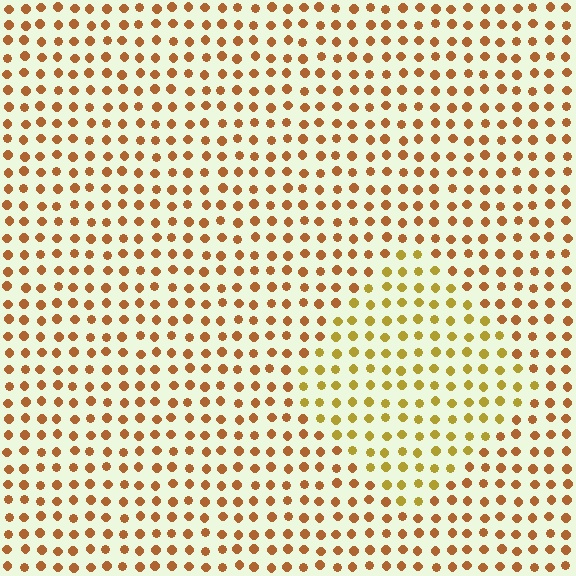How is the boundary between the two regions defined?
The boundary is defined purely by a slight shift in hue (about 28 degrees). Spacing, size, and orientation are identical on both sides.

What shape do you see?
I see a diamond.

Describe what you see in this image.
The image is filled with small brown elements in a uniform arrangement. A diamond-shaped region is visible where the elements are tinted to a slightly different hue, forming a subtle color boundary.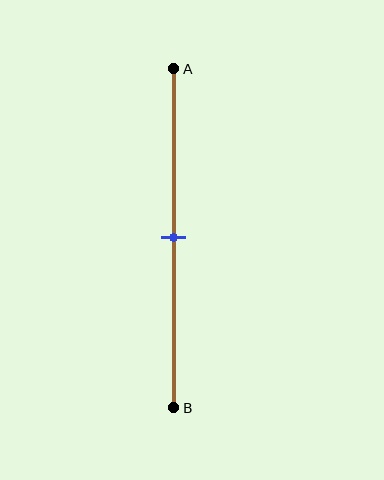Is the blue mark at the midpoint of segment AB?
Yes, the mark is approximately at the midpoint.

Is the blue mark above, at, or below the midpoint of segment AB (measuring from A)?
The blue mark is approximately at the midpoint of segment AB.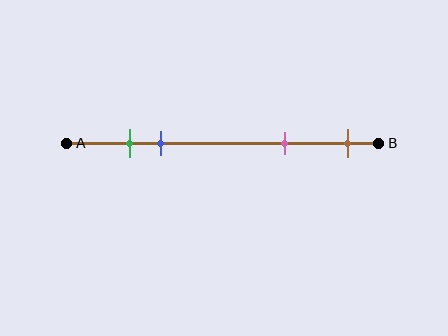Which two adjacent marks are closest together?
The green and blue marks are the closest adjacent pair.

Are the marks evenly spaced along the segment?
No, the marks are not evenly spaced.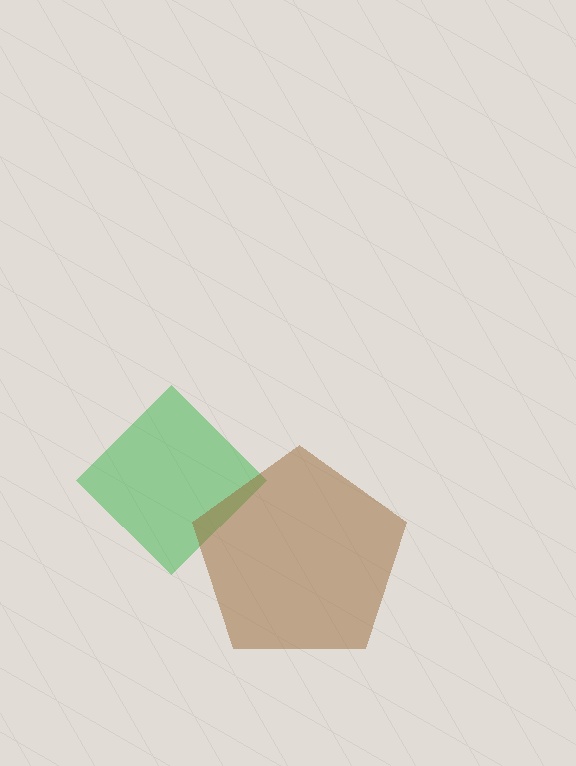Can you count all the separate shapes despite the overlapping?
Yes, there are 2 separate shapes.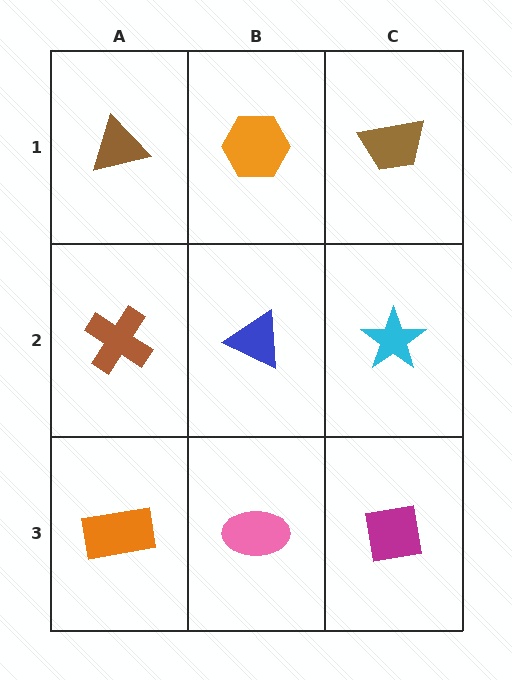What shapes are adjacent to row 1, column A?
A brown cross (row 2, column A), an orange hexagon (row 1, column B).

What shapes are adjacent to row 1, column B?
A blue triangle (row 2, column B), a brown triangle (row 1, column A), a brown trapezoid (row 1, column C).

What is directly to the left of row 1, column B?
A brown triangle.